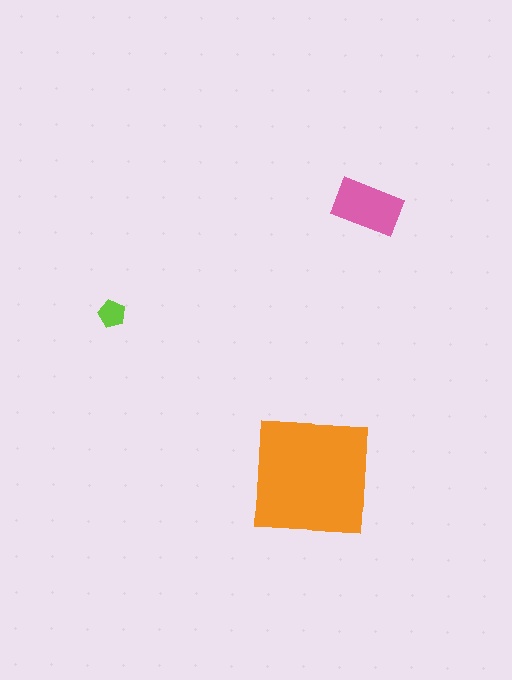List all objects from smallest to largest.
The lime pentagon, the pink rectangle, the orange square.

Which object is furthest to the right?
The pink rectangle is rightmost.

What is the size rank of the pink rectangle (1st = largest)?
2nd.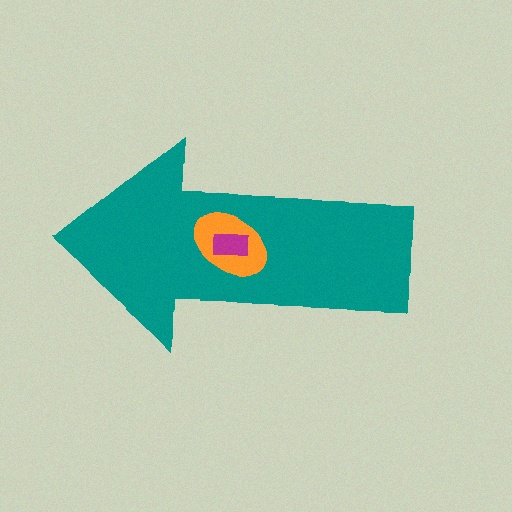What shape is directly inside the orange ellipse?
The magenta rectangle.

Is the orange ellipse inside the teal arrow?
Yes.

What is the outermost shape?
The teal arrow.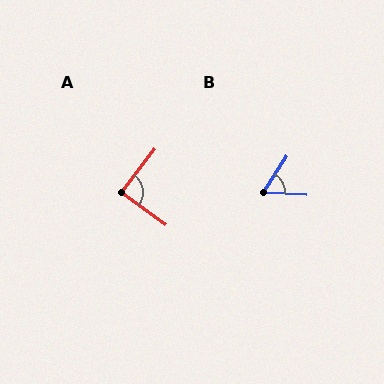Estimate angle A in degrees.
Approximately 88 degrees.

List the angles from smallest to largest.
B (61°), A (88°).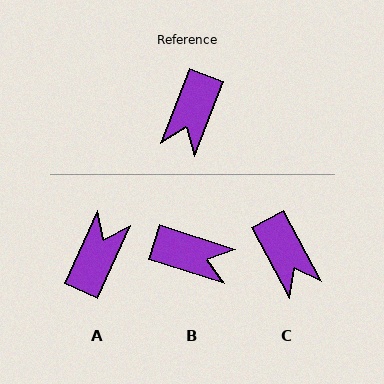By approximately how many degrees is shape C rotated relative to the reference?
Approximately 49 degrees counter-clockwise.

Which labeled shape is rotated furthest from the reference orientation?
A, about 177 degrees away.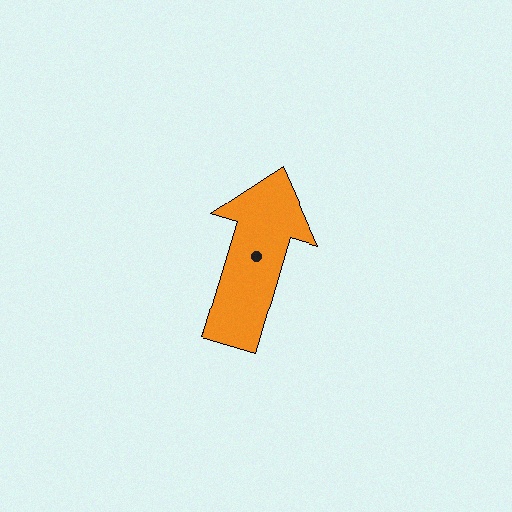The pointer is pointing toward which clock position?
Roughly 1 o'clock.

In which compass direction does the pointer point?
North.